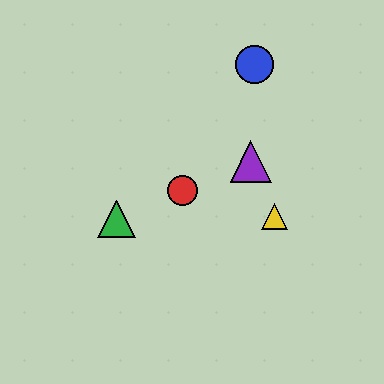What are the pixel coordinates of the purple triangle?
The purple triangle is at (251, 161).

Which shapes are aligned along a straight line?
The red circle, the green triangle, the purple triangle are aligned along a straight line.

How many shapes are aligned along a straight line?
3 shapes (the red circle, the green triangle, the purple triangle) are aligned along a straight line.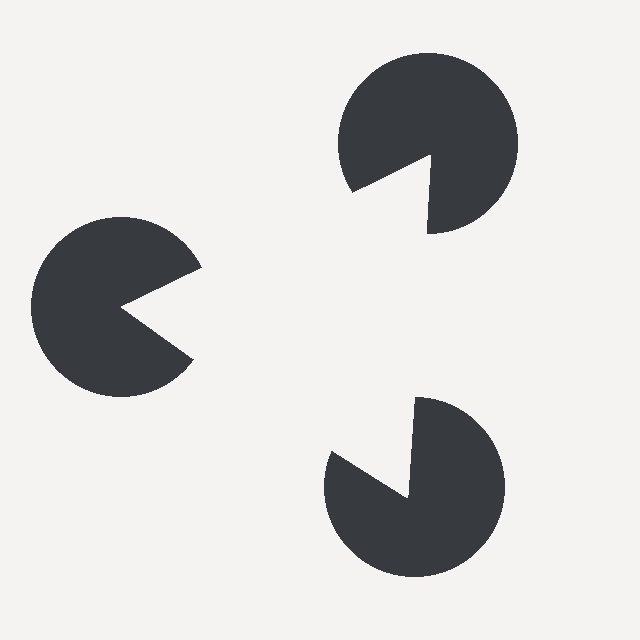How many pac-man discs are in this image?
There are 3 — one at each vertex of the illusory triangle.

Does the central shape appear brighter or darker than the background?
It typically appears slightly brighter than the background, even though no actual brightness change is drawn.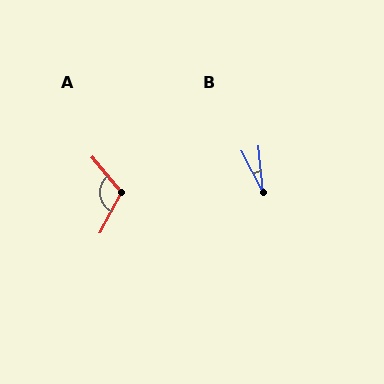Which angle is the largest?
A, at approximately 112 degrees.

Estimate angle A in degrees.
Approximately 112 degrees.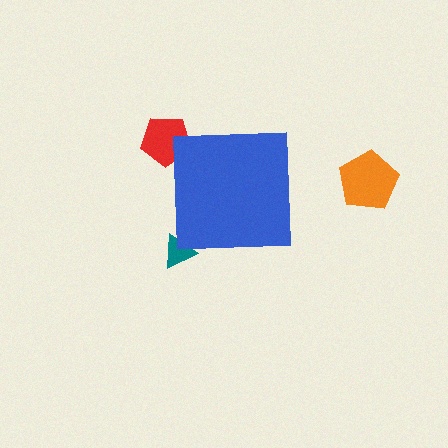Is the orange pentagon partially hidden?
No, the orange pentagon is fully visible.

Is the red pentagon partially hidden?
Yes, the red pentagon is partially hidden behind the blue square.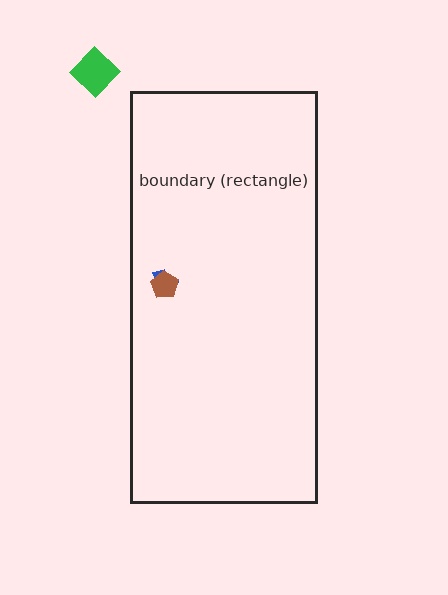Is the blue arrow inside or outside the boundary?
Inside.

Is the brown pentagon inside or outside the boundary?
Inside.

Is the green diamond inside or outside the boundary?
Outside.